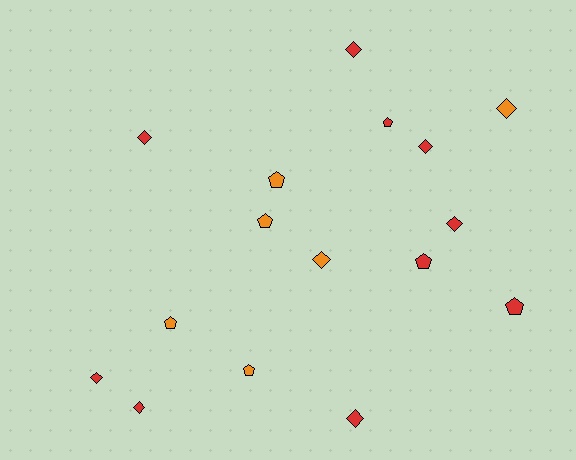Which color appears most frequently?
Red, with 10 objects.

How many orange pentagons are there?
There are 4 orange pentagons.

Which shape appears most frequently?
Diamond, with 9 objects.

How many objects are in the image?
There are 16 objects.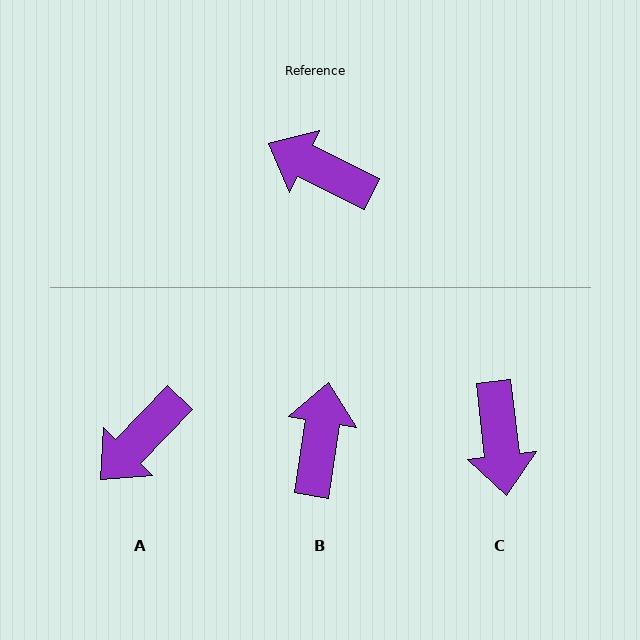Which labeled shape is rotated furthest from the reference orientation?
C, about 123 degrees away.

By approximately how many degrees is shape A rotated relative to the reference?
Approximately 72 degrees counter-clockwise.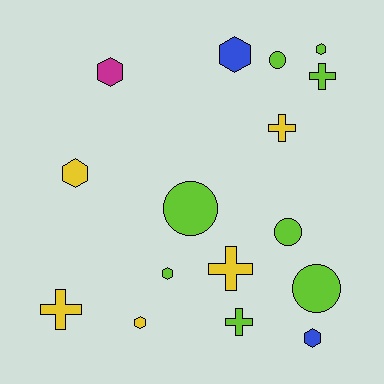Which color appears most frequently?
Lime, with 8 objects.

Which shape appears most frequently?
Hexagon, with 7 objects.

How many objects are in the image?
There are 16 objects.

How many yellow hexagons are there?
There are 2 yellow hexagons.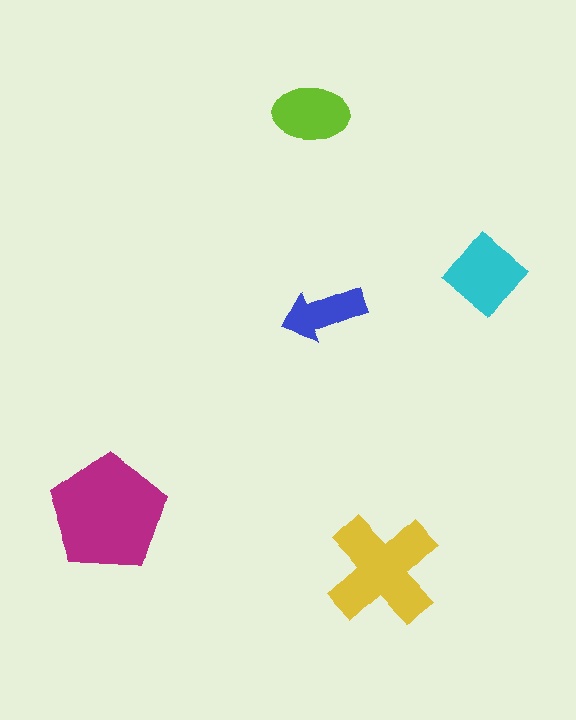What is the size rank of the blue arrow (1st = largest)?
5th.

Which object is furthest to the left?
The magenta pentagon is leftmost.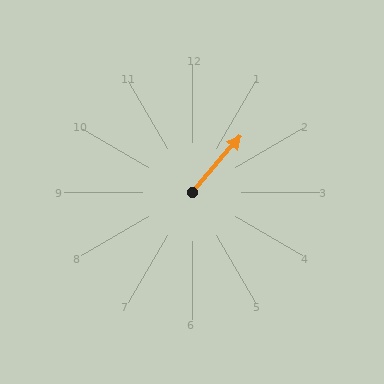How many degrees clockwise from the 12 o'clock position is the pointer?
Approximately 41 degrees.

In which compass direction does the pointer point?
Northeast.